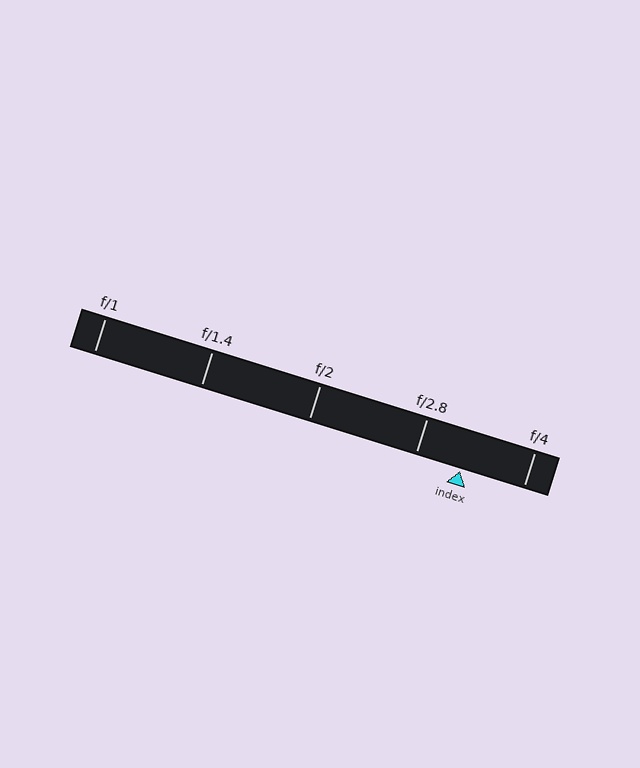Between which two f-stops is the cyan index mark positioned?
The index mark is between f/2.8 and f/4.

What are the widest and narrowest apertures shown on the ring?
The widest aperture shown is f/1 and the narrowest is f/4.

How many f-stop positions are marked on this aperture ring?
There are 5 f-stop positions marked.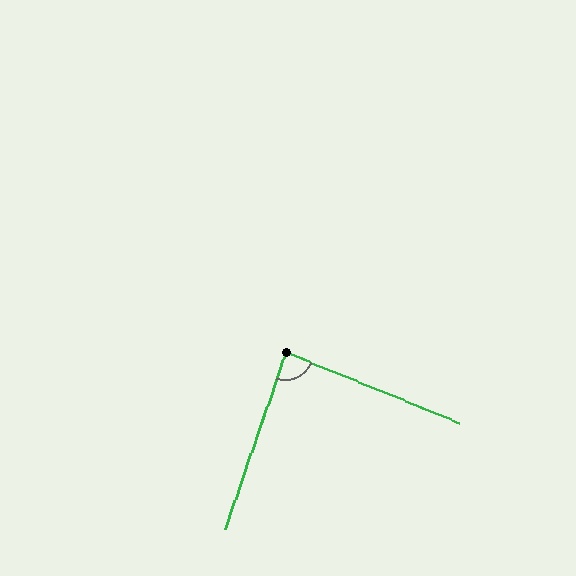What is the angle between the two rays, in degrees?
Approximately 87 degrees.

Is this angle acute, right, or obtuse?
It is approximately a right angle.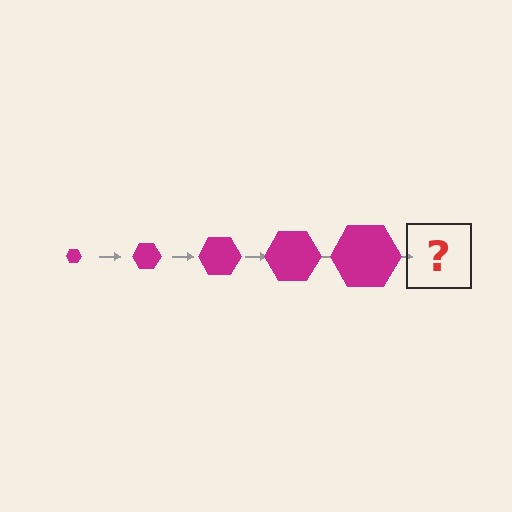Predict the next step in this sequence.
The next step is a magenta hexagon, larger than the previous one.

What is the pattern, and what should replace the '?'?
The pattern is that the hexagon gets progressively larger each step. The '?' should be a magenta hexagon, larger than the previous one.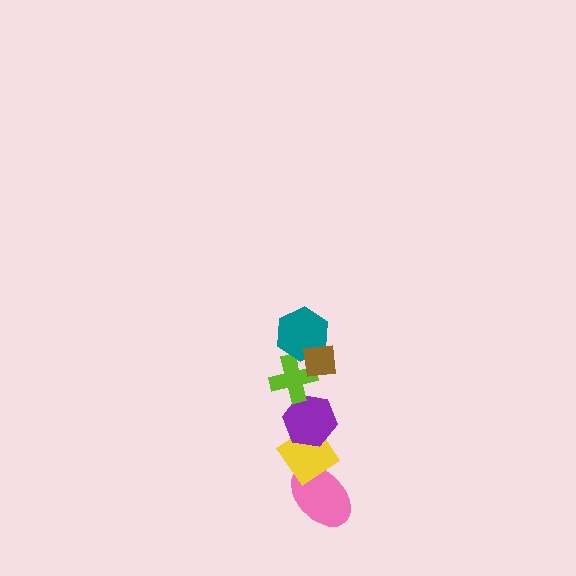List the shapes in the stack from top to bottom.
From top to bottom: the brown square, the teal hexagon, the lime cross, the purple hexagon, the yellow diamond, the pink ellipse.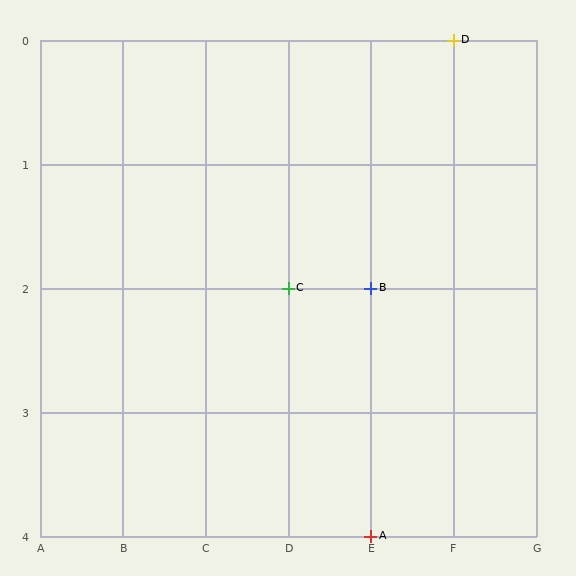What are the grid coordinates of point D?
Point D is at grid coordinates (F, 0).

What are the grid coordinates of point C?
Point C is at grid coordinates (D, 2).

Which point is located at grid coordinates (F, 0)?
Point D is at (F, 0).